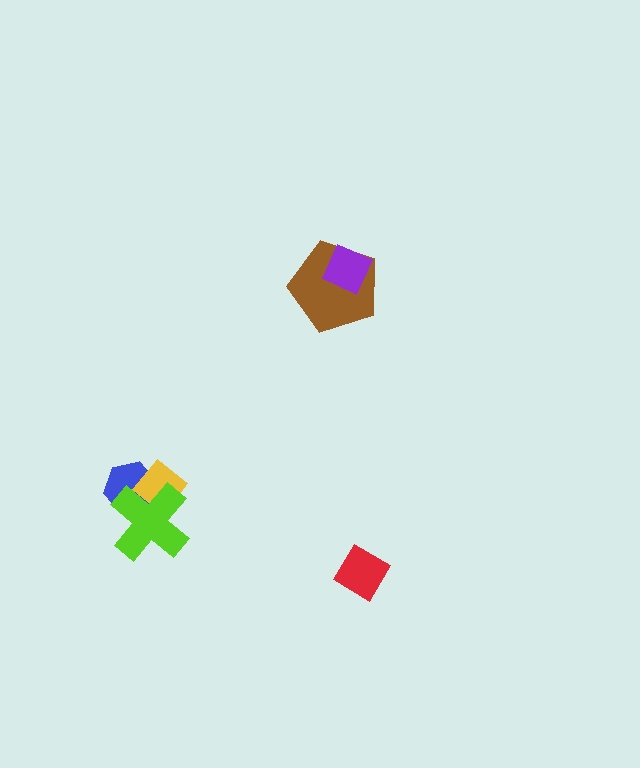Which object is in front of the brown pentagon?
The purple diamond is in front of the brown pentagon.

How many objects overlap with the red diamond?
0 objects overlap with the red diamond.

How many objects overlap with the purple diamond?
1 object overlaps with the purple diamond.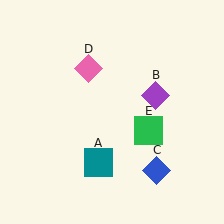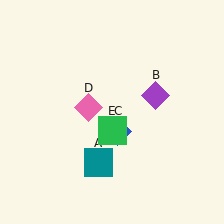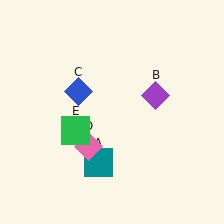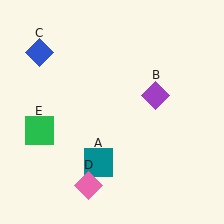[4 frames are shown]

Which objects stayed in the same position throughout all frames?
Teal square (object A) and purple diamond (object B) remained stationary.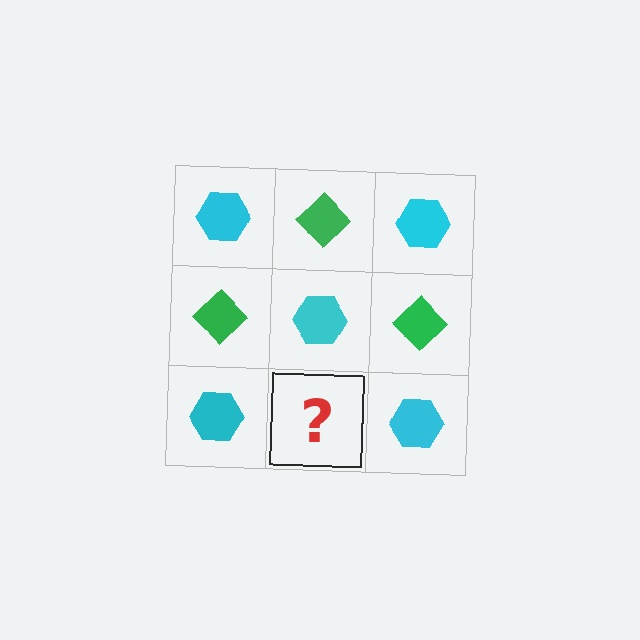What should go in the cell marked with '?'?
The missing cell should contain a green diamond.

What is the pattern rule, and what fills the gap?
The rule is that it alternates cyan hexagon and green diamond in a checkerboard pattern. The gap should be filled with a green diamond.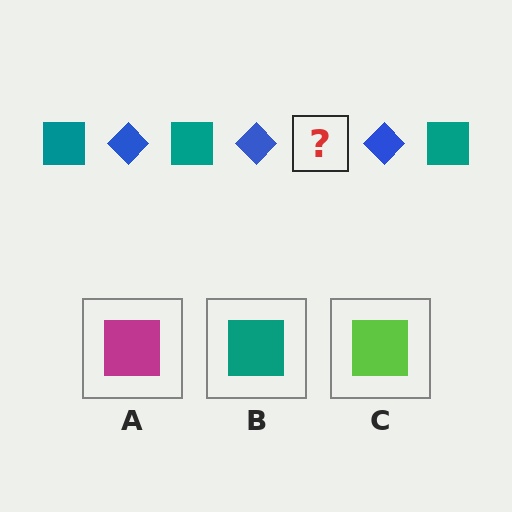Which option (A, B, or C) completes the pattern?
B.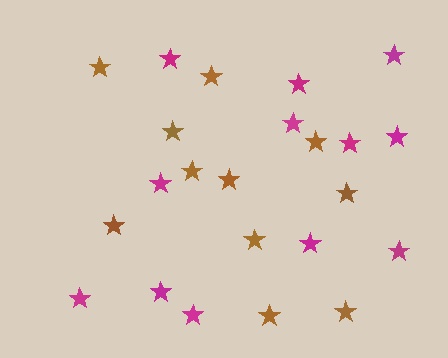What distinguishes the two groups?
There are 2 groups: one group of brown stars (11) and one group of magenta stars (12).